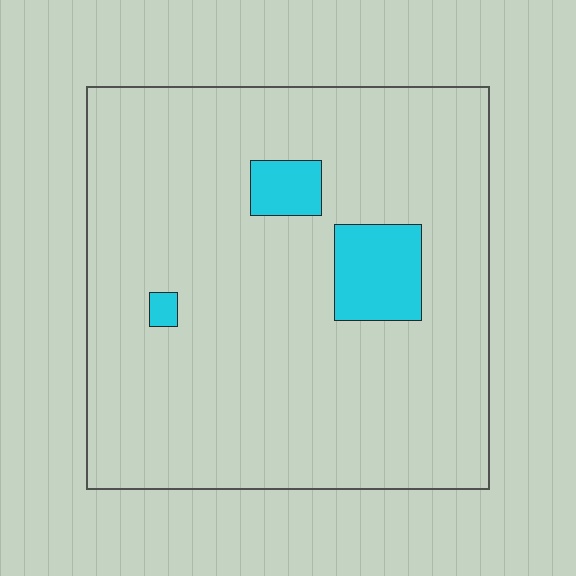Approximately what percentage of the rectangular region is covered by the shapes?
Approximately 10%.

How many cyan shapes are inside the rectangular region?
3.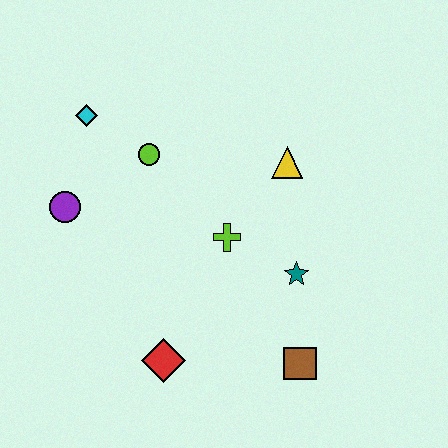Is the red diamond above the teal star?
No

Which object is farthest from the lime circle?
The brown square is farthest from the lime circle.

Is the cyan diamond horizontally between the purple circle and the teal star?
Yes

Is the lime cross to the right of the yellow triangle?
No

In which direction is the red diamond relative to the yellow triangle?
The red diamond is below the yellow triangle.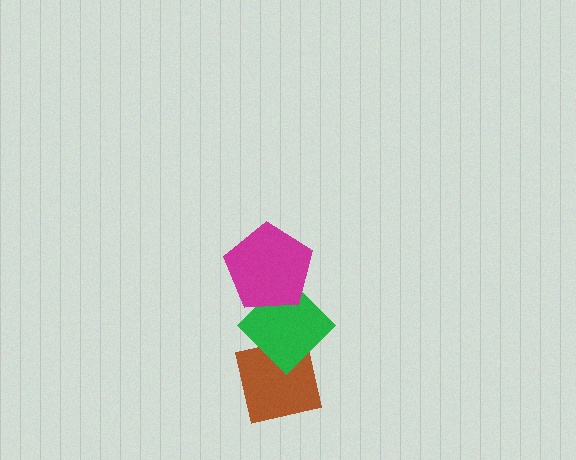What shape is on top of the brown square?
The green diamond is on top of the brown square.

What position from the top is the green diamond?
The green diamond is 2nd from the top.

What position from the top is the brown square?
The brown square is 3rd from the top.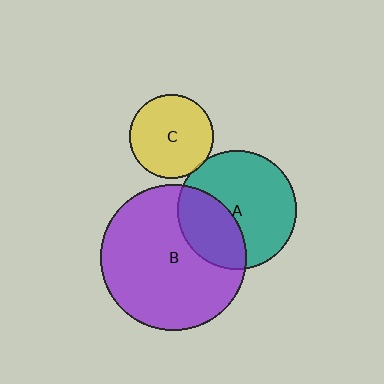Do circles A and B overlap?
Yes.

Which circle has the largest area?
Circle B (purple).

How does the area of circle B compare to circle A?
Approximately 1.5 times.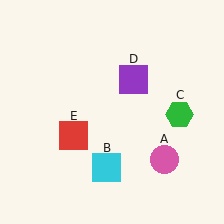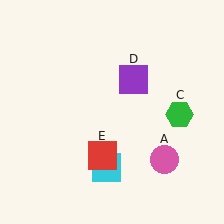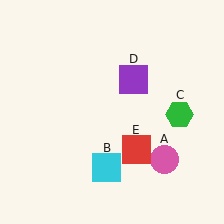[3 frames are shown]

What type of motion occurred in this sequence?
The red square (object E) rotated counterclockwise around the center of the scene.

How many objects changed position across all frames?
1 object changed position: red square (object E).